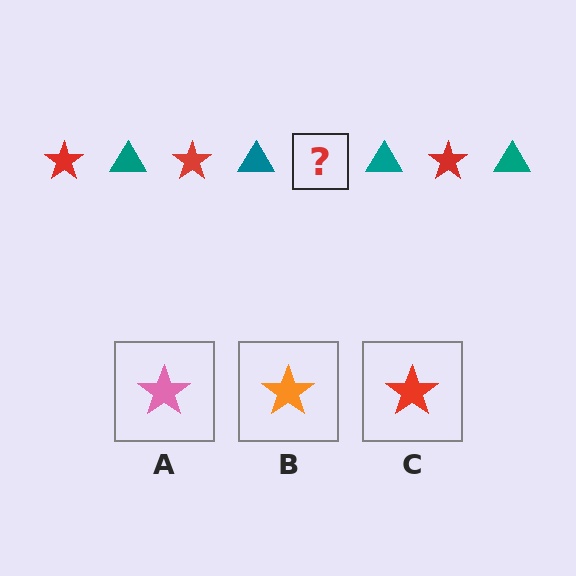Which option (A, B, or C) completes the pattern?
C.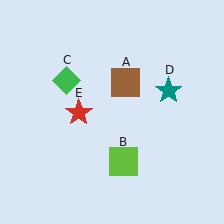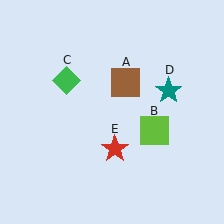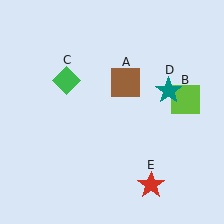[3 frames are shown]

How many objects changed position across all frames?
2 objects changed position: lime square (object B), red star (object E).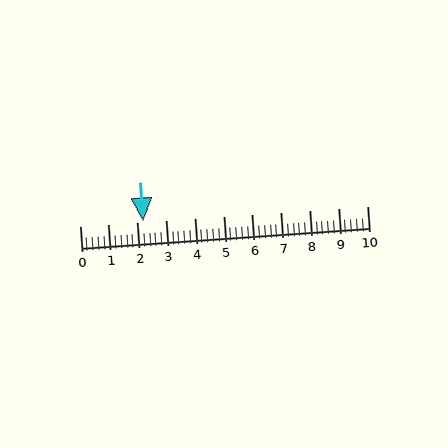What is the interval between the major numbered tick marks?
The major tick marks are spaced 1 units apart.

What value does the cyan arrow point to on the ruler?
The cyan arrow points to approximately 2.2.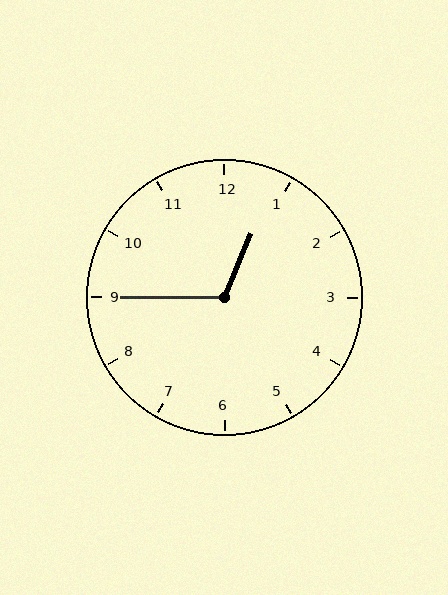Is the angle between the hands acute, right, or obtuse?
It is obtuse.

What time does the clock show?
12:45.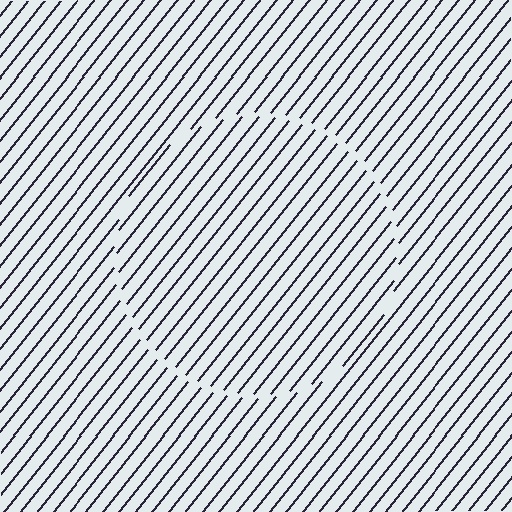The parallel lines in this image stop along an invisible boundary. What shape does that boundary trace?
An illusory circle. The interior of the shape contains the same grating, shifted by half a period — the contour is defined by the phase discontinuity where line-ends from the inner and outer gratings abut.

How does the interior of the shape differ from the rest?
The interior of the shape contains the same grating, shifted by half a period — the contour is defined by the phase discontinuity where line-ends from the inner and outer gratings abut.